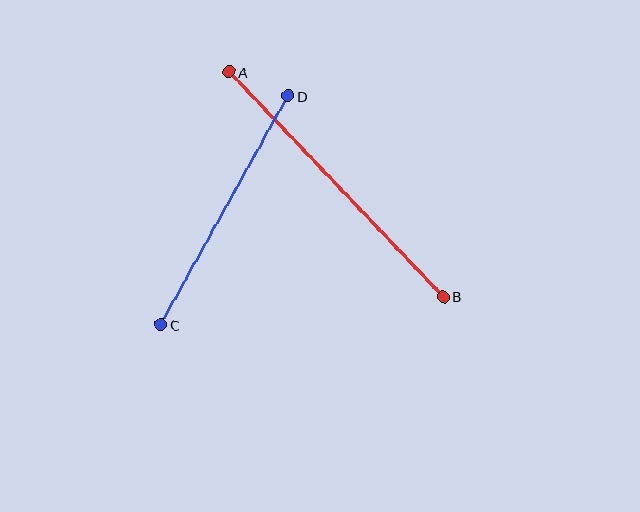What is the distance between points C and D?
The distance is approximately 261 pixels.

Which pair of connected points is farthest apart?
Points A and B are farthest apart.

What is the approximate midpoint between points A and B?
The midpoint is at approximately (336, 184) pixels.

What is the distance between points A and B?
The distance is approximately 311 pixels.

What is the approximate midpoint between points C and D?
The midpoint is at approximately (224, 210) pixels.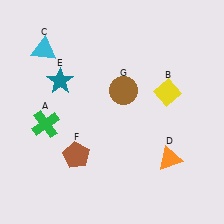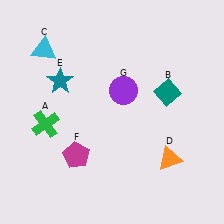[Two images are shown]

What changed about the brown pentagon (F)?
In Image 1, F is brown. In Image 2, it changed to magenta.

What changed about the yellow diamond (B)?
In Image 1, B is yellow. In Image 2, it changed to teal.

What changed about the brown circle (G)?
In Image 1, G is brown. In Image 2, it changed to purple.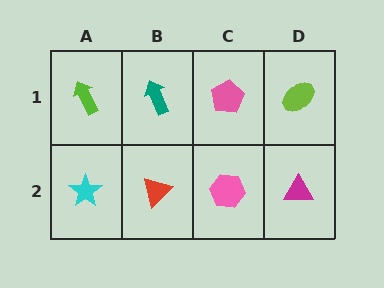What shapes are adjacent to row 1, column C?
A pink hexagon (row 2, column C), a teal arrow (row 1, column B), a lime ellipse (row 1, column D).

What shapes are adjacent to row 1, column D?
A magenta triangle (row 2, column D), a pink pentagon (row 1, column C).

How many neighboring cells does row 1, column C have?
3.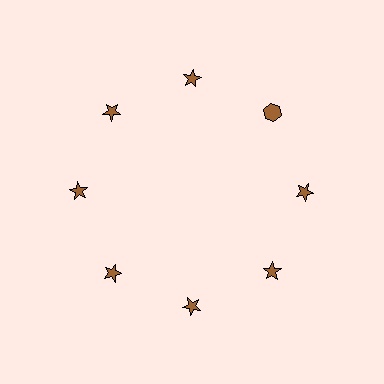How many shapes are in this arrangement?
There are 8 shapes arranged in a ring pattern.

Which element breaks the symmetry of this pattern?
The brown hexagon at roughly the 2 o'clock position breaks the symmetry. All other shapes are brown stars.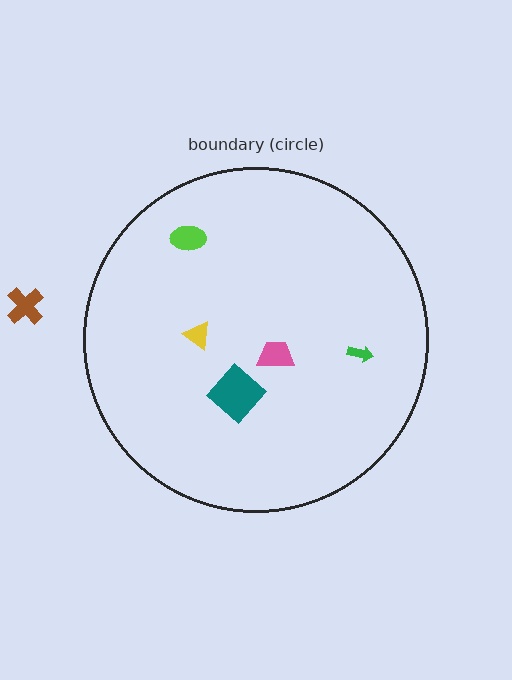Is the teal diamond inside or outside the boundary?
Inside.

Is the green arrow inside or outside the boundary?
Inside.